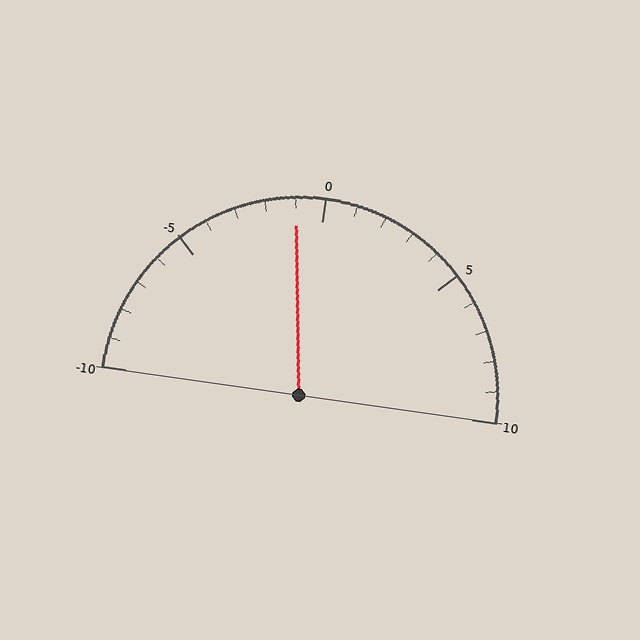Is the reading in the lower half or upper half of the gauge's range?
The reading is in the lower half of the range (-10 to 10).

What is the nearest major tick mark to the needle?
The nearest major tick mark is 0.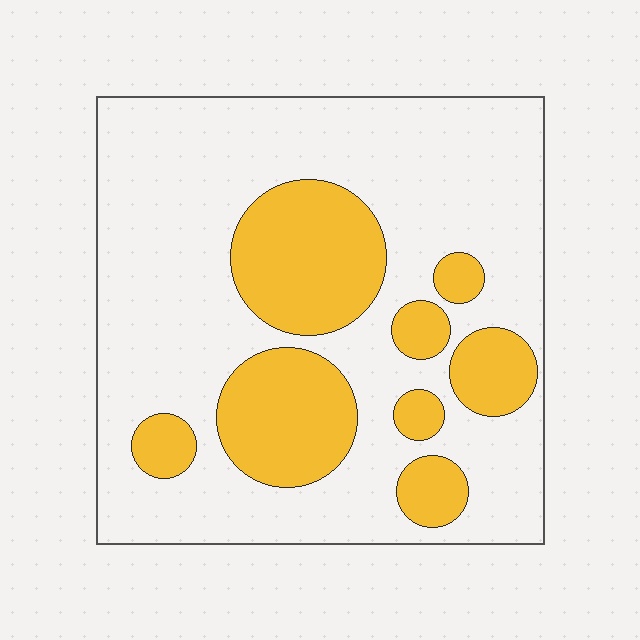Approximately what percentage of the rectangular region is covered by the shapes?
Approximately 30%.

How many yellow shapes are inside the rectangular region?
8.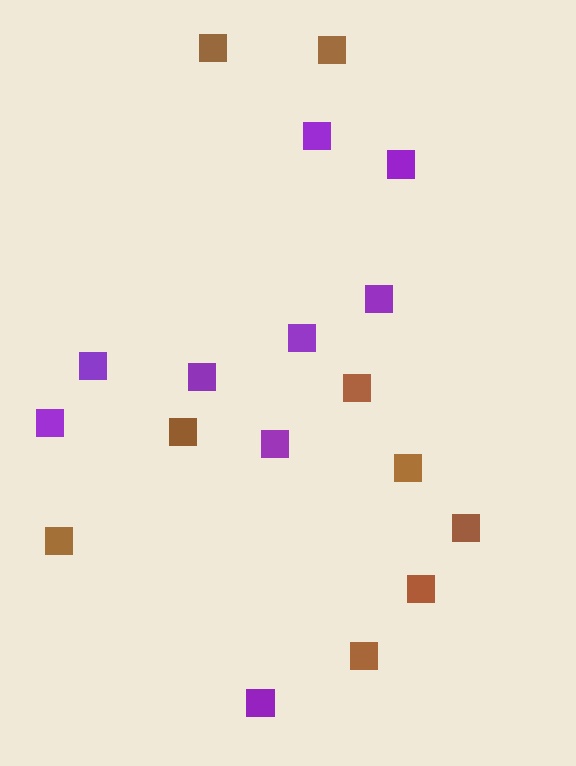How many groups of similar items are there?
There are 2 groups: one group of purple squares (9) and one group of brown squares (9).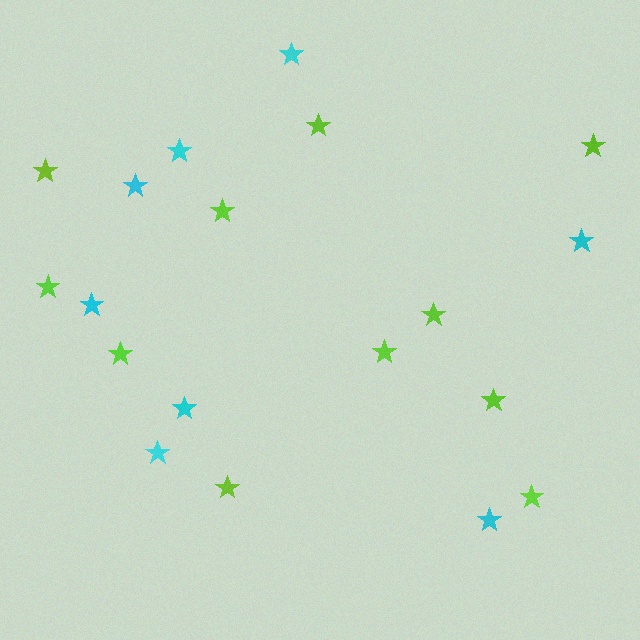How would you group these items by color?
There are 2 groups: one group of cyan stars (8) and one group of lime stars (11).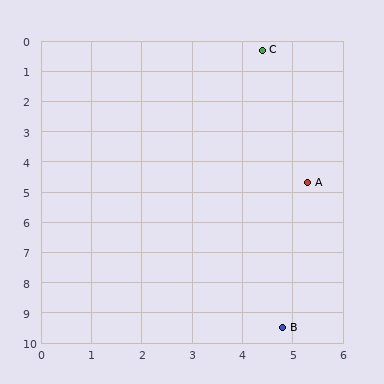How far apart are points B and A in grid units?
Points B and A are about 4.8 grid units apart.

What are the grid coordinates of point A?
Point A is at approximately (5.3, 4.7).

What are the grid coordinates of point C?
Point C is at approximately (4.4, 0.3).